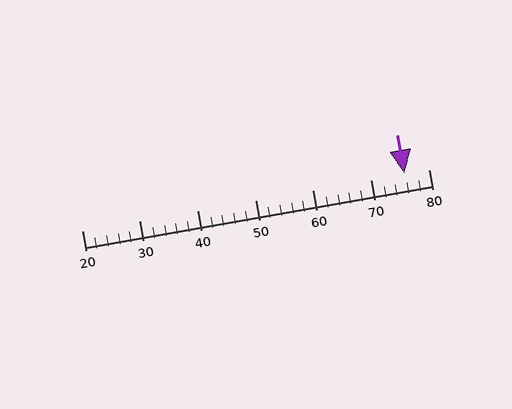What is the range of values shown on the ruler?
The ruler shows values from 20 to 80.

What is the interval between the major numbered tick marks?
The major tick marks are spaced 10 units apart.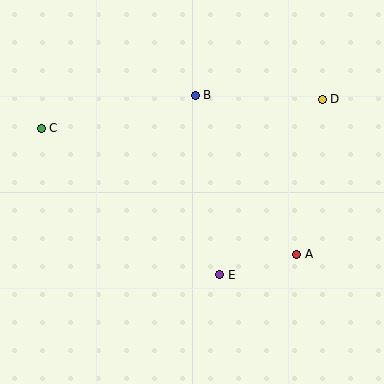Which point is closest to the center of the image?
Point E at (220, 275) is closest to the center.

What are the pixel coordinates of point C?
Point C is at (41, 128).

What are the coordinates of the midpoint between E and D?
The midpoint between E and D is at (271, 187).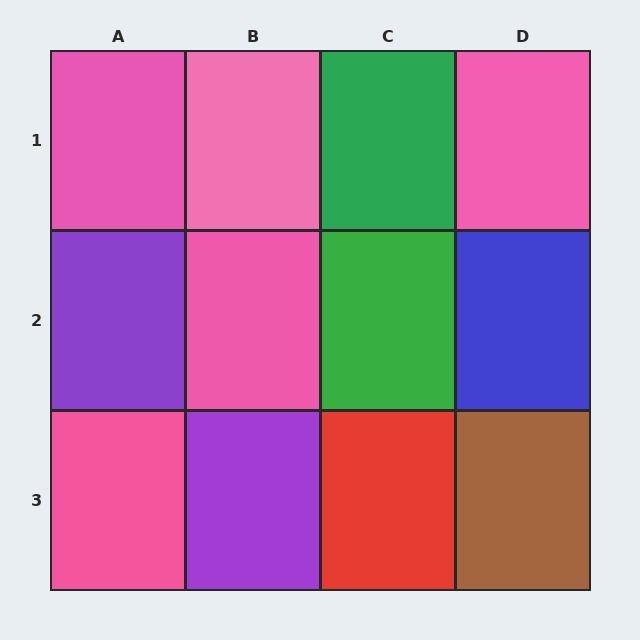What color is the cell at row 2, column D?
Blue.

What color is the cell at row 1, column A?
Pink.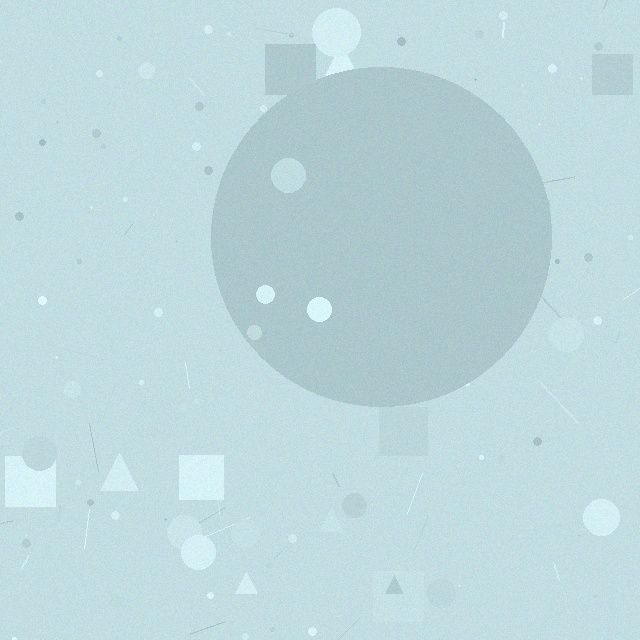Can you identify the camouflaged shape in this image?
The camouflaged shape is a circle.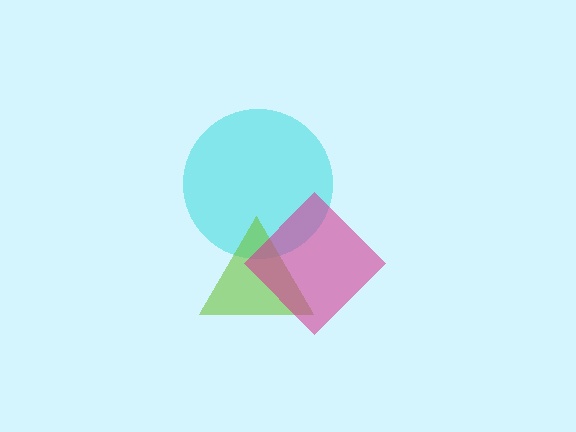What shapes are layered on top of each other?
The layered shapes are: a cyan circle, a lime triangle, a magenta diamond.